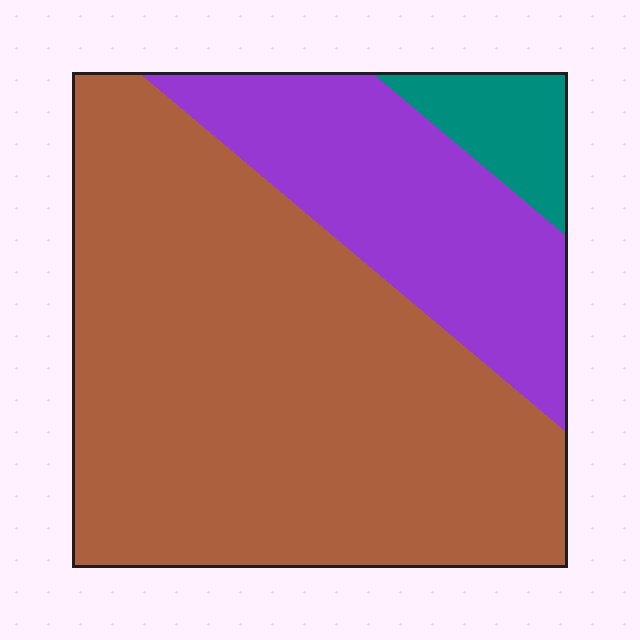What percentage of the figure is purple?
Purple covers about 25% of the figure.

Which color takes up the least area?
Teal, at roughly 5%.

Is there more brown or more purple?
Brown.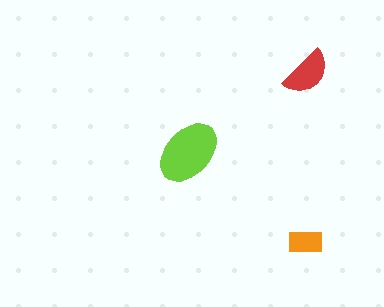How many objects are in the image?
There are 3 objects in the image.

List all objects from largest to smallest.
The lime ellipse, the red semicircle, the orange rectangle.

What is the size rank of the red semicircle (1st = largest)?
2nd.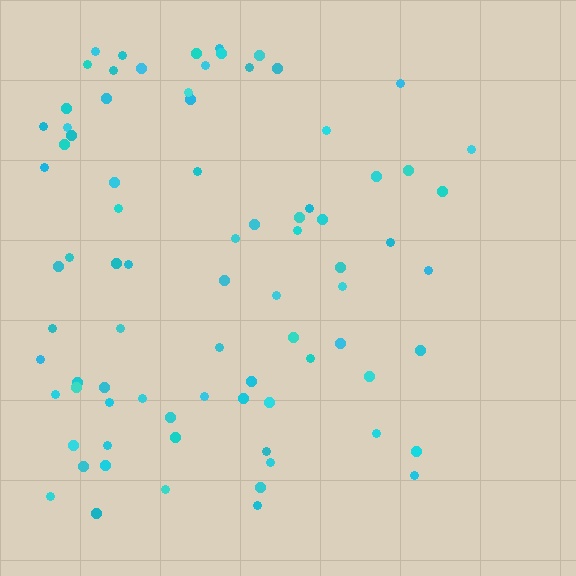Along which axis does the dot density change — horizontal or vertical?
Horizontal.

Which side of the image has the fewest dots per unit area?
The right.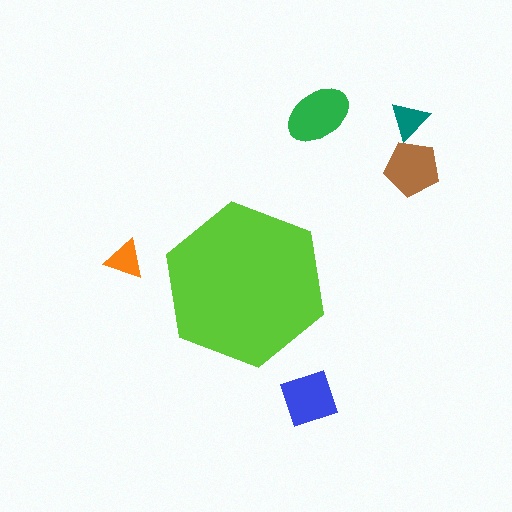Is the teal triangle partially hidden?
No, the teal triangle is fully visible.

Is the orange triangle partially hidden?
No, the orange triangle is fully visible.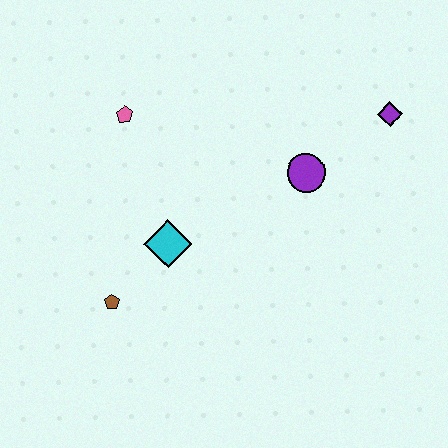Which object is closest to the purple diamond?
The purple circle is closest to the purple diamond.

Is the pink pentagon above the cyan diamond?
Yes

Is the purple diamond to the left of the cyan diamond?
No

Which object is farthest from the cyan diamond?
The purple diamond is farthest from the cyan diamond.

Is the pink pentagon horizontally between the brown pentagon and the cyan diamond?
Yes